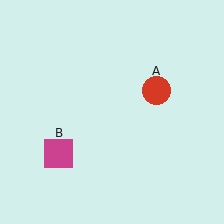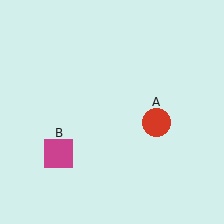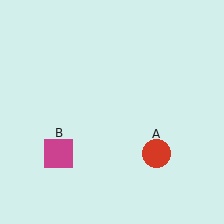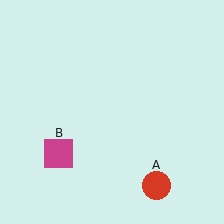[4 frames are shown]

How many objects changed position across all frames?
1 object changed position: red circle (object A).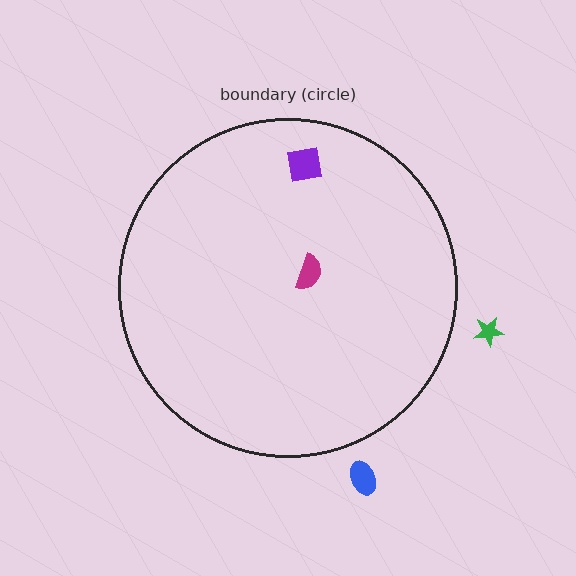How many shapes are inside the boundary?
2 inside, 2 outside.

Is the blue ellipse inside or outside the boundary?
Outside.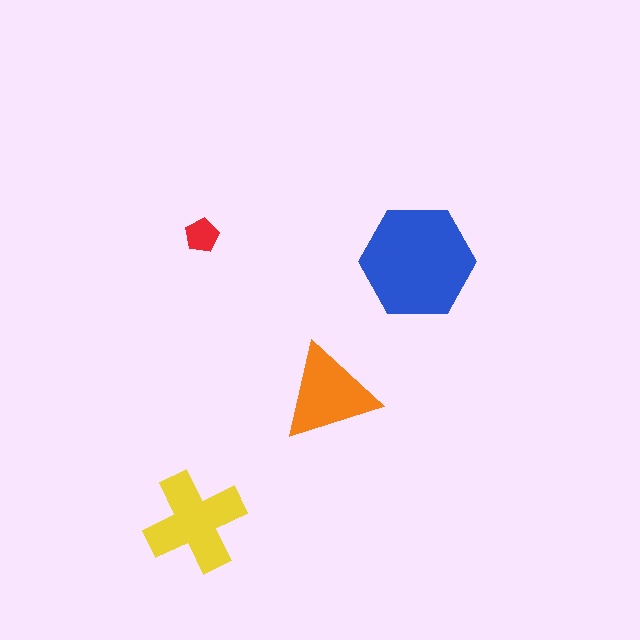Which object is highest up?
The red pentagon is topmost.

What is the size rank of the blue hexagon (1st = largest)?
1st.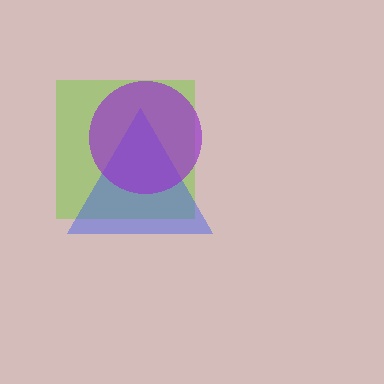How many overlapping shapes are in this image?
There are 3 overlapping shapes in the image.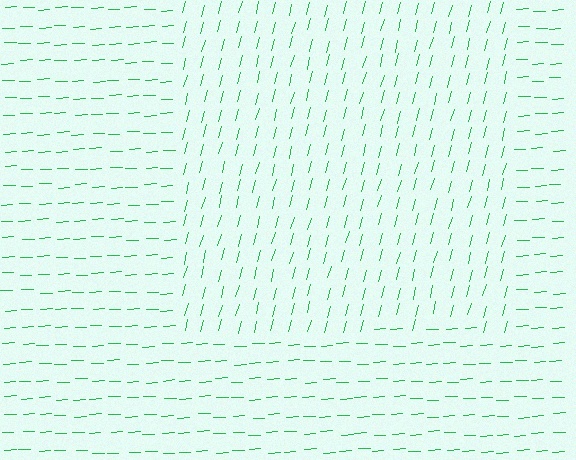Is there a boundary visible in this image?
Yes, there is a texture boundary formed by a change in line orientation.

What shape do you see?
I see a rectangle.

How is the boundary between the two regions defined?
The boundary is defined purely by a change in line orientation (approximately 72 degrees difference). All lines are the same color and thickness.